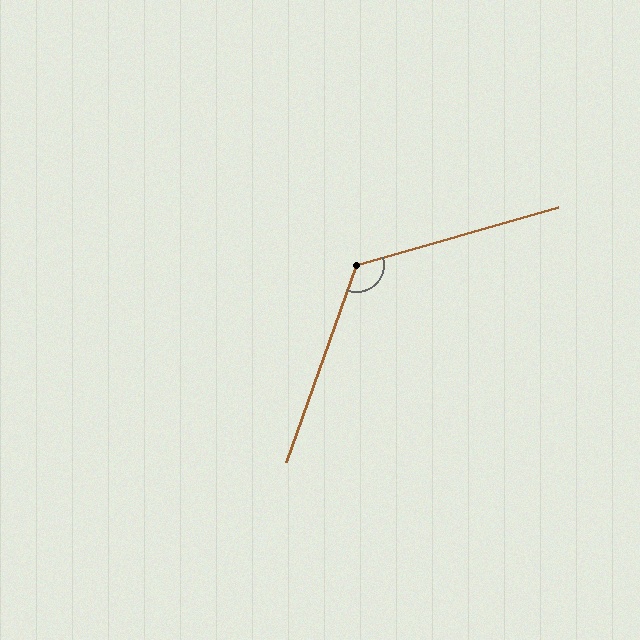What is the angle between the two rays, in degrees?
Approximately 125 degrees.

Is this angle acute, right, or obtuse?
It is obtuse.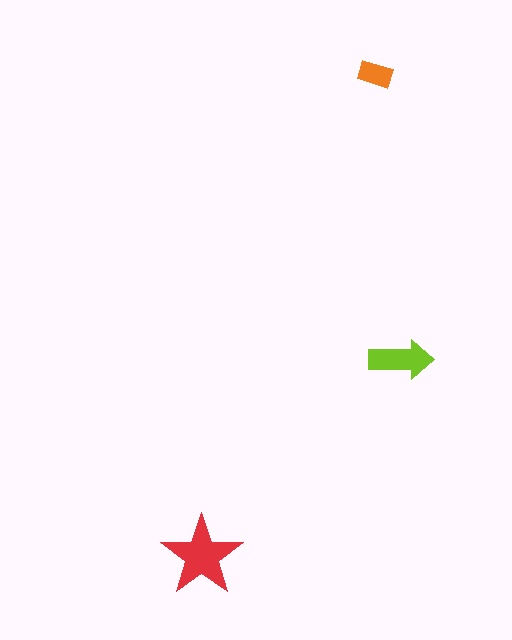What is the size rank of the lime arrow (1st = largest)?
2nd.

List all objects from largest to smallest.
The red star, the lime arrow, the orange rectangle.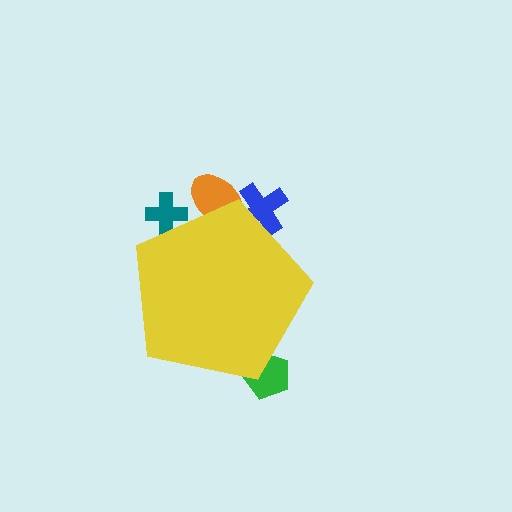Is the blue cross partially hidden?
Yes, the blue cross is partially hidden behind the yellow pentagon.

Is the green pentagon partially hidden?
Yes, the green pentagon is partially hidden behind the yellow pentagon.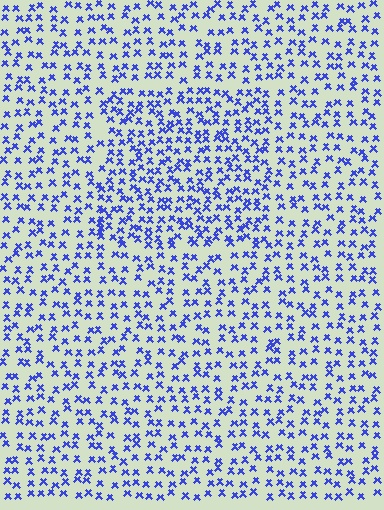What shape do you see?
I see a rectangle.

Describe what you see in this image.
The image contains small blue elements arranged at two different densities. A rectangle-shaped region is visible where the elements are more densely packed than the surrounding area.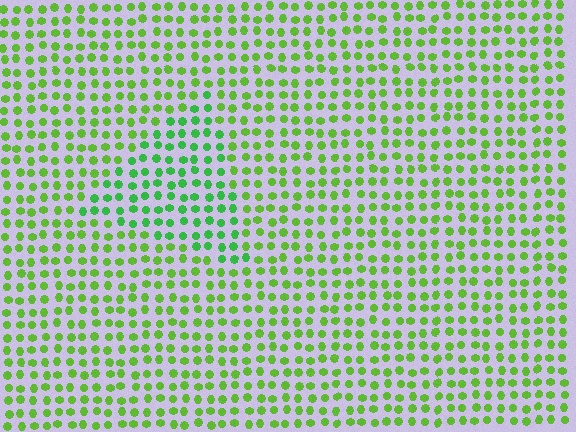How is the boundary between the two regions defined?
The boundary is defined purely by a slight shift in hue (about 27 degrees). Spacing, size, and orientation are identical on both sides.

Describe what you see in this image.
The image is filled with small lime elements in a uniform arrangement. A triangle-shaped region is visible where the elements are tinted to a slightly different hue, forming a subtle color boundary.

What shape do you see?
I see a triangle.